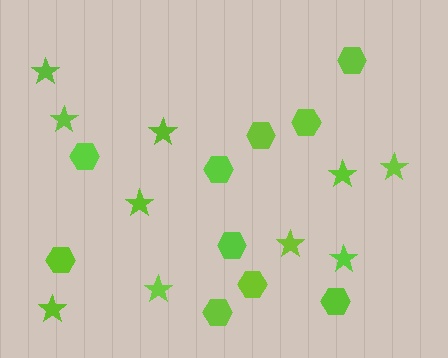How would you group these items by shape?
There are 2 groups: one group of stars (10) and one group of hexagons (10).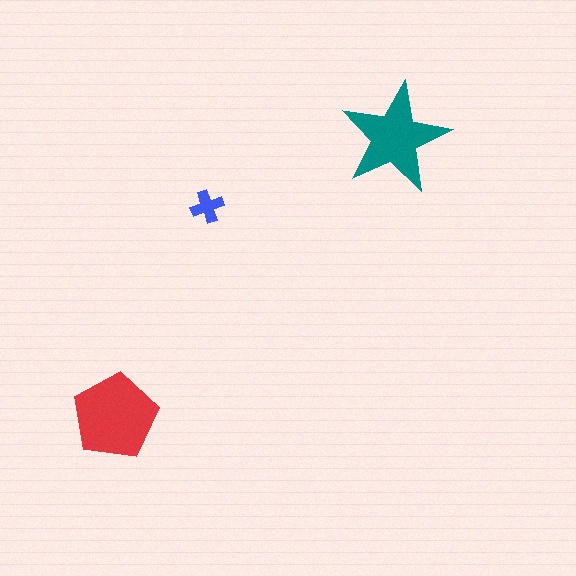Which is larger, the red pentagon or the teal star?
The red pentagon.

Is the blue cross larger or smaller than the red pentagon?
Smaller.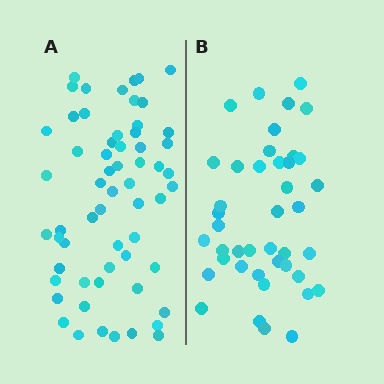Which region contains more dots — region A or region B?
Region A (the left region) has more dots.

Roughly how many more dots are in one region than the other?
Region A has approximately 20 more dots than region B.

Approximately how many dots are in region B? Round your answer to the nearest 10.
About 40 dots. (The exact count is 42, which rounds to 40.)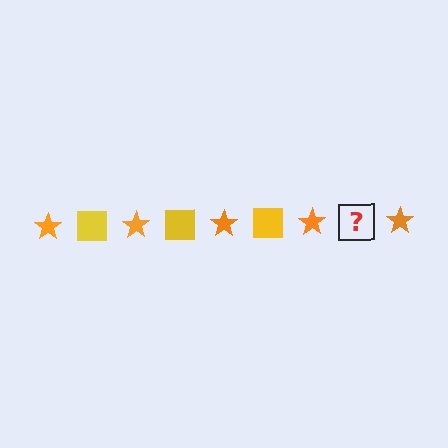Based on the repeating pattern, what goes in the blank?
The blank should be a yellow square.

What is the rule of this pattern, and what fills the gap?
The rule is that the pattern alternates between orange star and yellow square. The gap should be filled with a yellow square.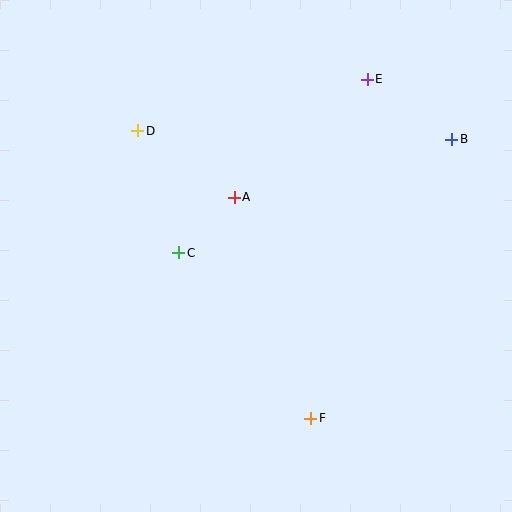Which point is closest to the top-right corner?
Point B is closest to the top-right corner.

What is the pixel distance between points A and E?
The distance between A and E is 178 pixels.